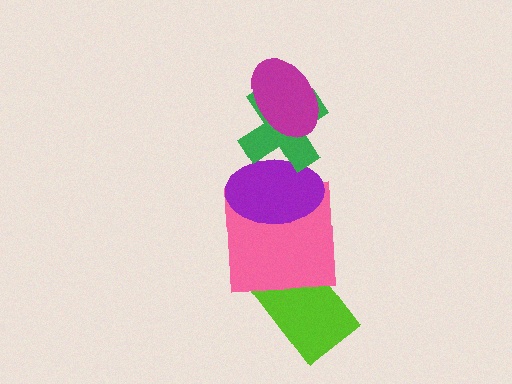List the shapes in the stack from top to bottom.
From top to bottom: the magenta ellipse, the green cross, the purple ellipse, the pink square, the lime rectangle.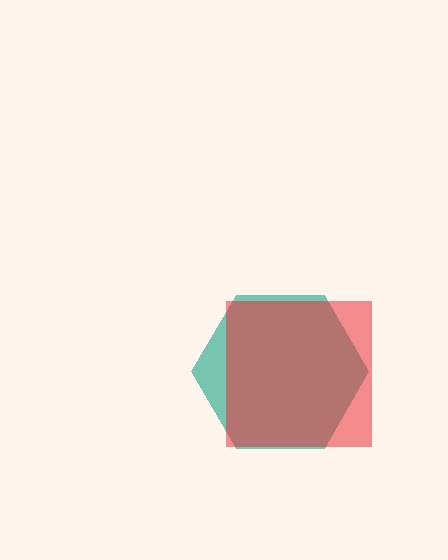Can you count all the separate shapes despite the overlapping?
Yes, there are 2 separate shapes.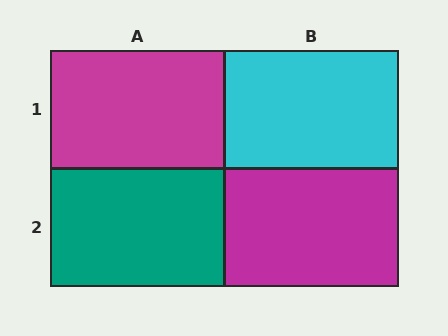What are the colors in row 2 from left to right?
Teal, magenta.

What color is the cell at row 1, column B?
Cyan.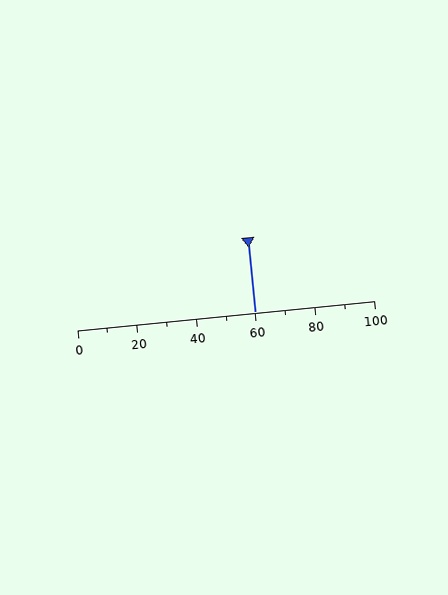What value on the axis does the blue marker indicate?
The marker indicates approximately 60.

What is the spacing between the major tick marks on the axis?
The major ticks are spaced 20 apart.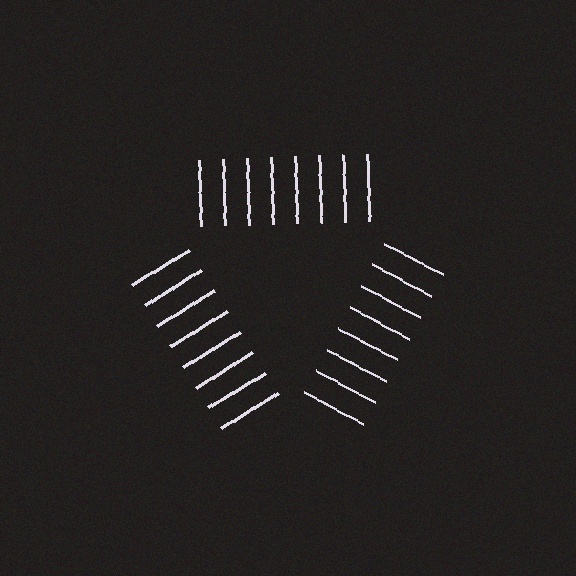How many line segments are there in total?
24 — 8 along each of the 3 edges.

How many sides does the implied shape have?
3 sides — the line-ends trace a triangle.